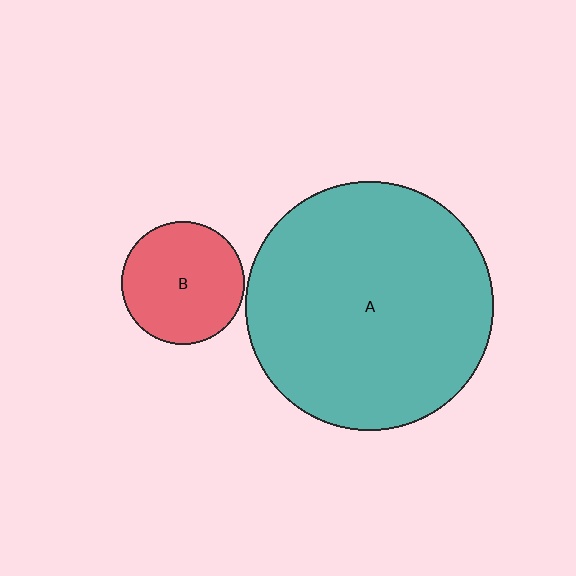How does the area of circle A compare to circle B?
Approximately 4.1 times.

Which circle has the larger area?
Circle A (teal).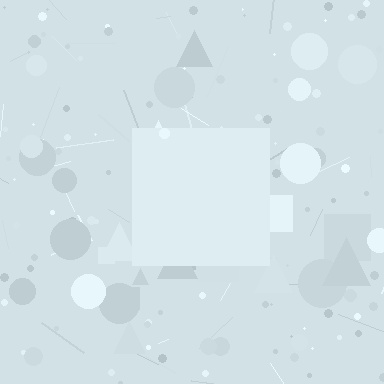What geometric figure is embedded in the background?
A square is embedded in the background.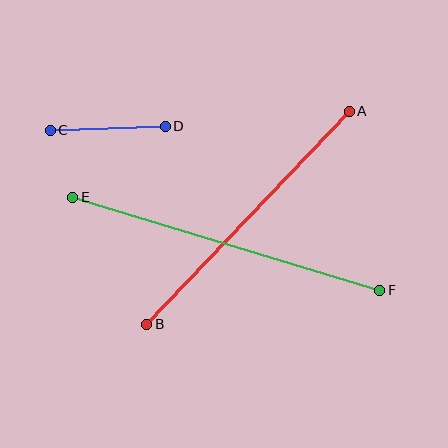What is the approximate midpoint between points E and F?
The midpoint is at approximately (226, 244) pixels.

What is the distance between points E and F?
The distance is approximately 321 pixels.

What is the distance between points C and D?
The distance is approximately 116 pixels.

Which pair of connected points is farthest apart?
Points E and F are farthest apart.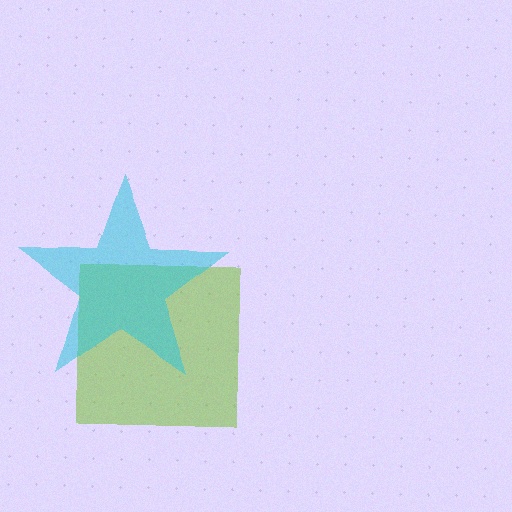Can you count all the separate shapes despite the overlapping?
Yes, there are 2 separate shapes.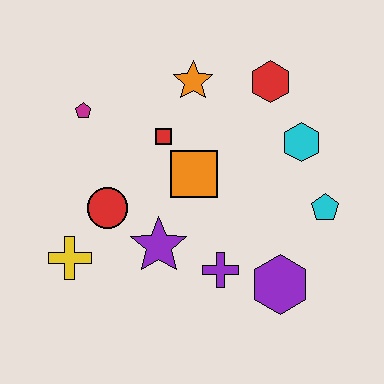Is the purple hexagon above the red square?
No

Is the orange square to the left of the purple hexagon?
Yes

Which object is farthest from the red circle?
The cyan pentagon is farthest from the red circle.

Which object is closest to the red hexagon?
The cyan hexagon is closest to the red hexagon.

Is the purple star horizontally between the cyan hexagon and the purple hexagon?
No